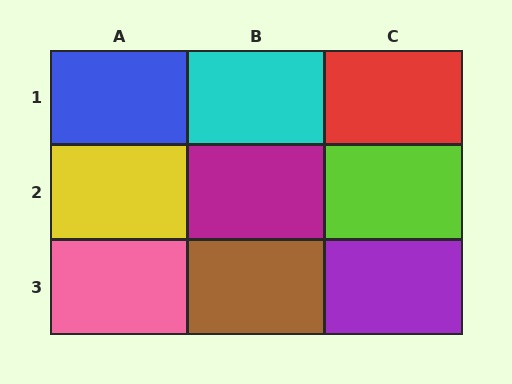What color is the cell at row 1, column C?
Red.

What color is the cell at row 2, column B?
Magenta.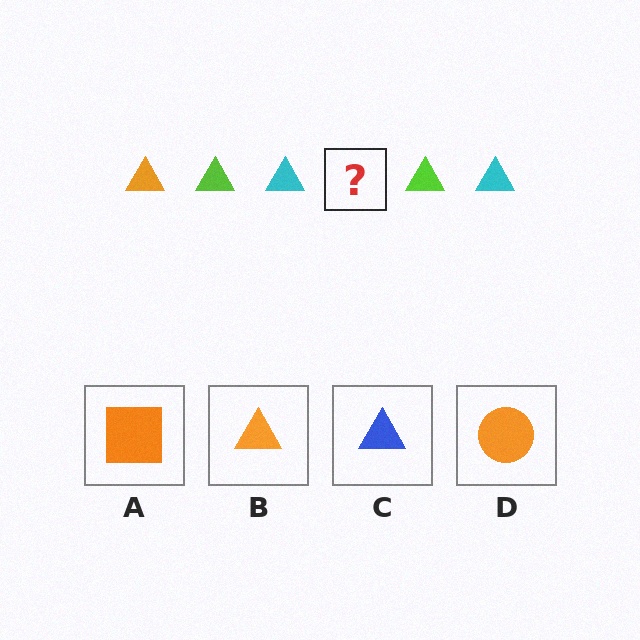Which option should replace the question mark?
Option B.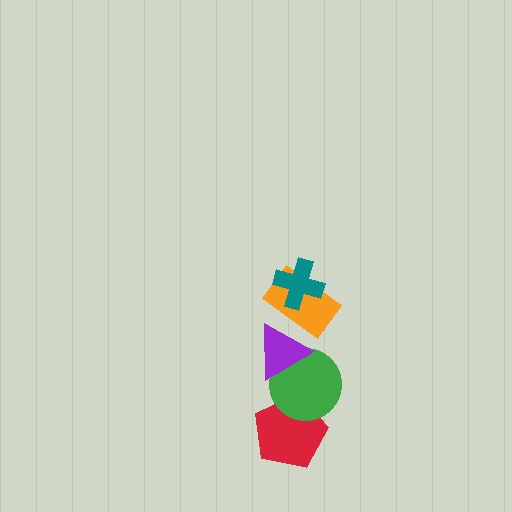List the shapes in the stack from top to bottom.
From top to bottom: the teal cross, the orange rectangle, the purple triangle, the green circle, the red pentagon.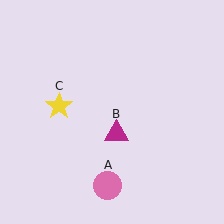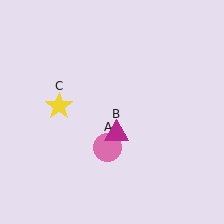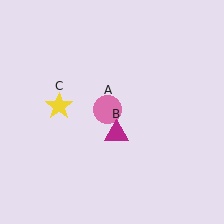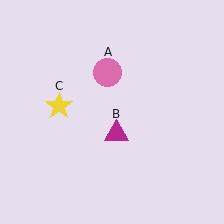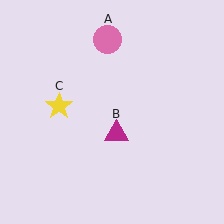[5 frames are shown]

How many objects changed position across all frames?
1 object changed position: pink circle (object A).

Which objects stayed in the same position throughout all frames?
Magenta triangle (object B) and yellow star (object C) remained stationary.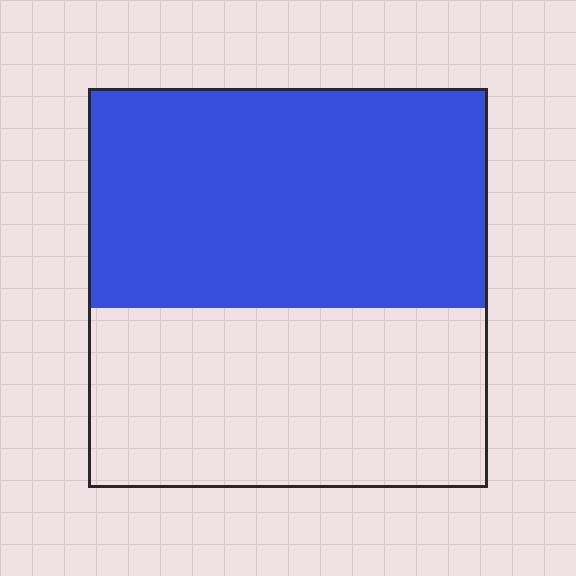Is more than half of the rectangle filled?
Yes.